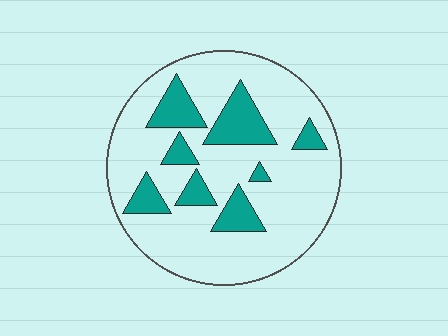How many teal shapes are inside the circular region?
8.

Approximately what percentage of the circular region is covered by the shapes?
Approximately 20%.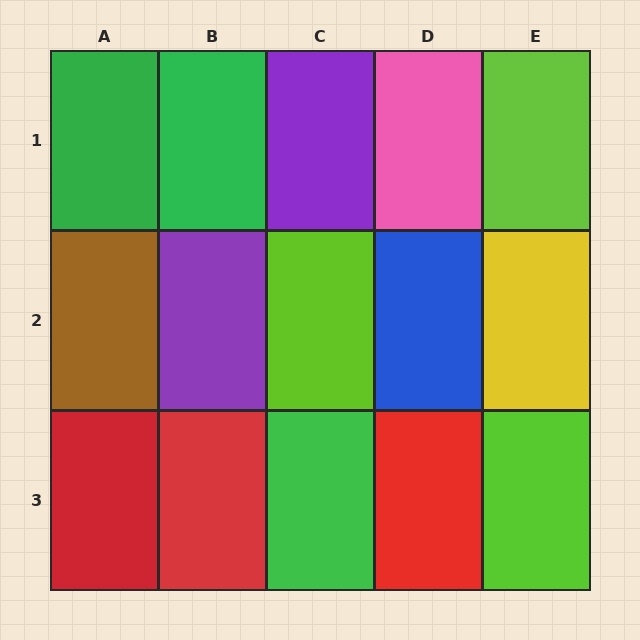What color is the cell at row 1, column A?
Green.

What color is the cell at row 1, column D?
Pink.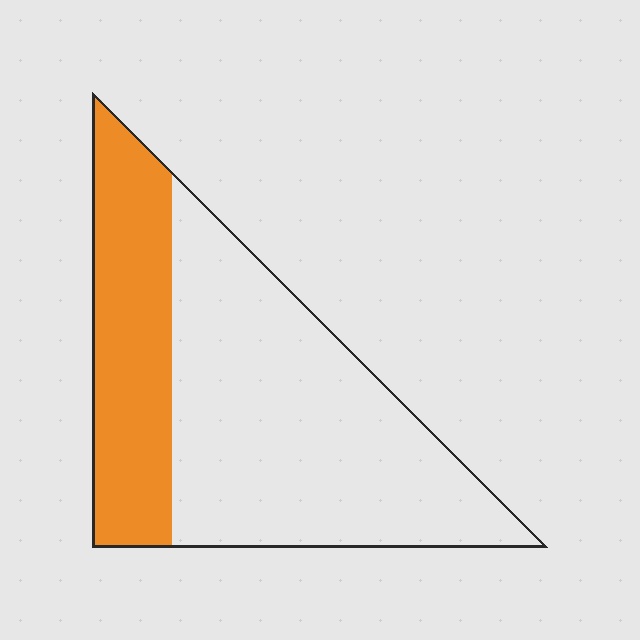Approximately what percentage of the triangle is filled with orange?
Approximately 30%.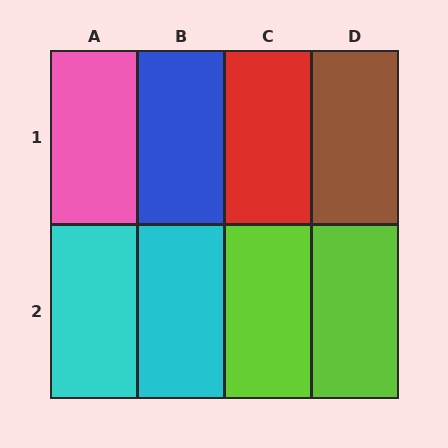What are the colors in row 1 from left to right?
Pink, blue, red, brown.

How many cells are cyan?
2 cells are cyan.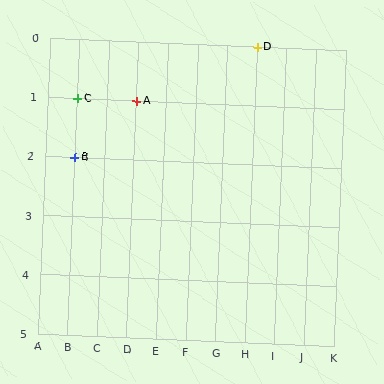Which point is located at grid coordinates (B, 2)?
Point B is at (B, 2).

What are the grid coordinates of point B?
Point B is at grid coordinates (B, 2).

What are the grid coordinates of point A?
Point A is at grid coordinates (D, 1).